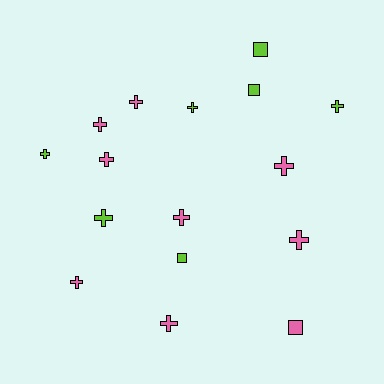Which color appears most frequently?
Pink, with 9 objects.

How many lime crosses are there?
There are 4 lime crosses.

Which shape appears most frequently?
Cross, with 12 objects.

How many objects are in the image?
There are 16 objects.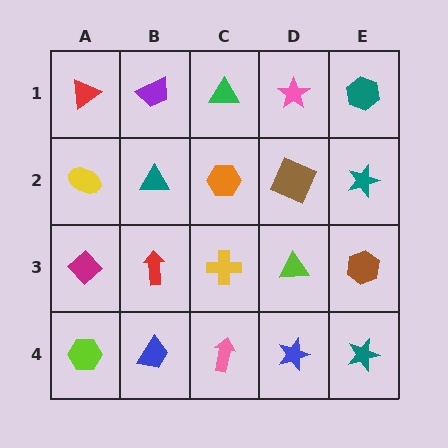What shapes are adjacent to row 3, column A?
A yellow ellipse (row 2, column A), a lime hexagon (row 4, column A), a red arrow (row 3, column B).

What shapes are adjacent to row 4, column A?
A magenta diamond (row 3, column A), a blue trapezoid (row 4, column B).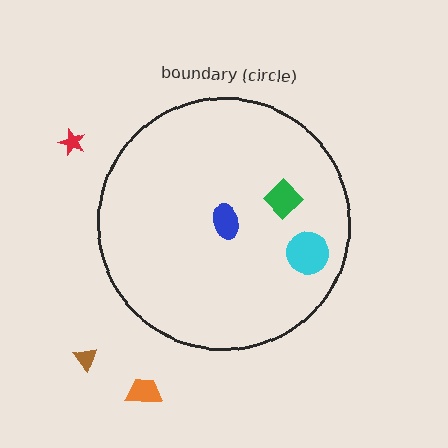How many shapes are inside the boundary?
3 inside, 3 outside.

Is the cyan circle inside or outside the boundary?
Inside.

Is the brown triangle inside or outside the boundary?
Outside.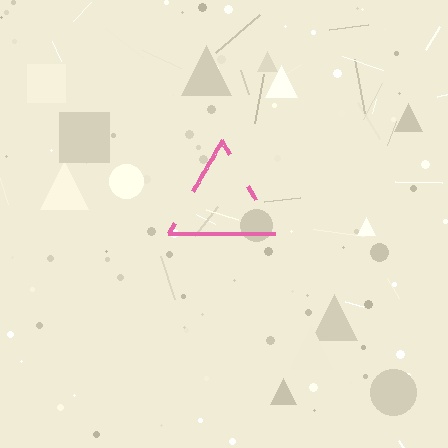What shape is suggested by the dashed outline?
The dashed outline suggests a triangle.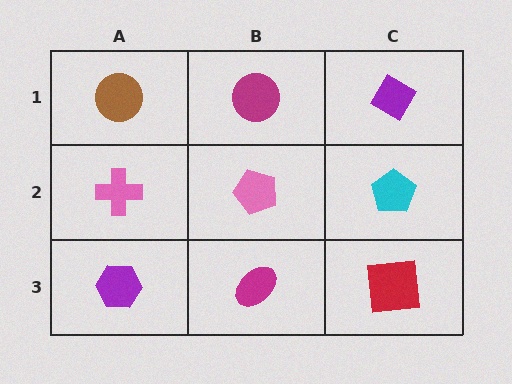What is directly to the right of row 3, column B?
A red square.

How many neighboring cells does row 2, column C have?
3.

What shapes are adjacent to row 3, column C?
A cyan pentagon (row 2, column C), a magenta ellipse (row 3, column B).